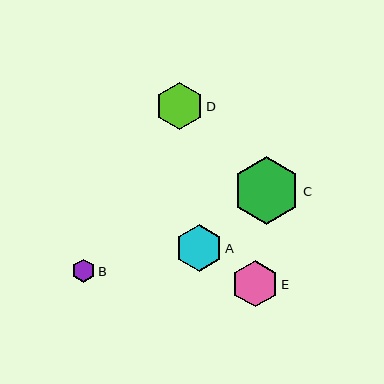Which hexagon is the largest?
Hexagon C is the largest with a size of approximately 67 pixels.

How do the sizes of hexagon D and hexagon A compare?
Hexagon D and hexagon A are approximately the same size.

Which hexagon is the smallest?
Hexagon B is the smallest with a size of approximately 23 pixels.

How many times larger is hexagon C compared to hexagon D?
Hexagon C is approximately 1.4 times the size of hexagon D.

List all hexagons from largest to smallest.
From largest to smallest: C, D, A, E, B.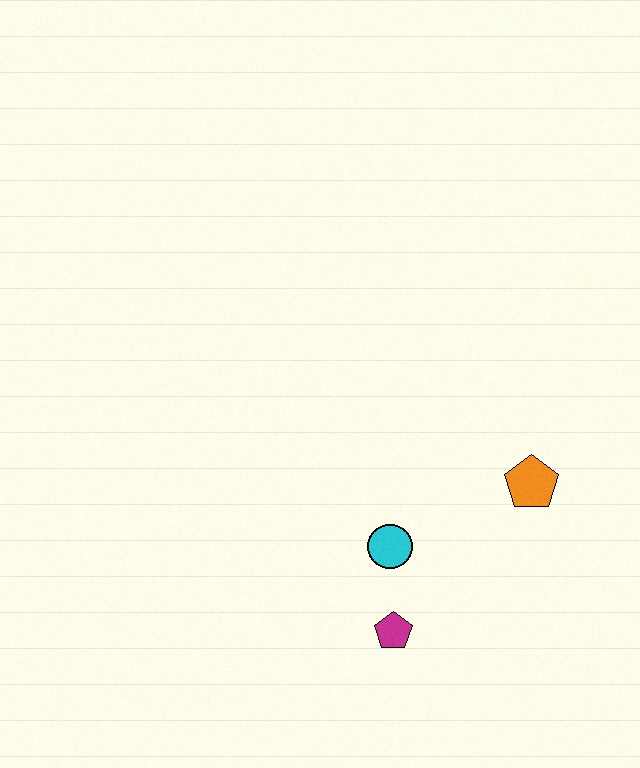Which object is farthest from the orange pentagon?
The magenta pentagon is farthest from the orange pentagon.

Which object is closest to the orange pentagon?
The cyan circle is closest to the orange pentagon.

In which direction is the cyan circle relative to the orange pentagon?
The cyan circle is to the left of the orange pentagon.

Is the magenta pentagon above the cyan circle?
No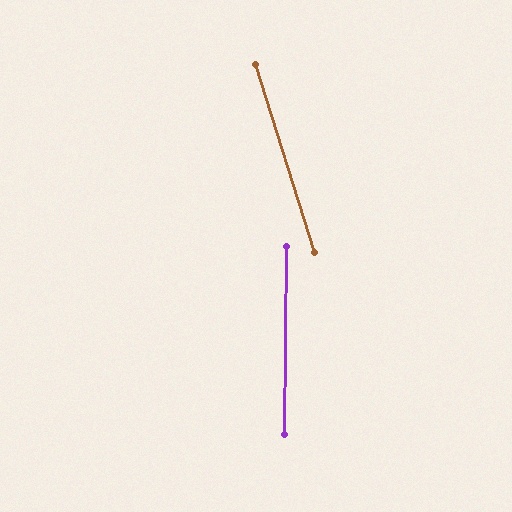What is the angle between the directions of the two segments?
Approximately 18 degrees.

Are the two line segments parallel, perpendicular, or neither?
Neither parallel nor perpendicular — they differ by about 18°.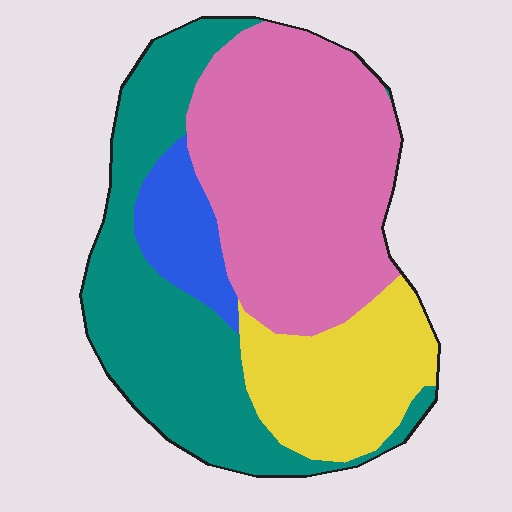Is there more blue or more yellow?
Yellow.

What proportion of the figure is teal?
Teal takes up about one third (1/3) of the figure.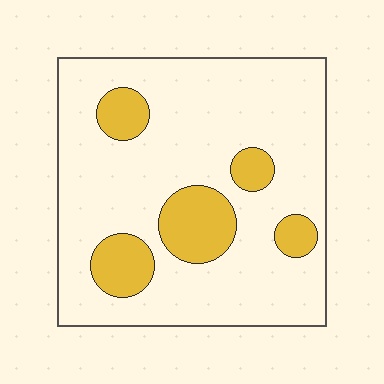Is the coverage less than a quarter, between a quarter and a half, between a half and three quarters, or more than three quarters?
Less than a quarter.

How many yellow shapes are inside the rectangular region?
5.